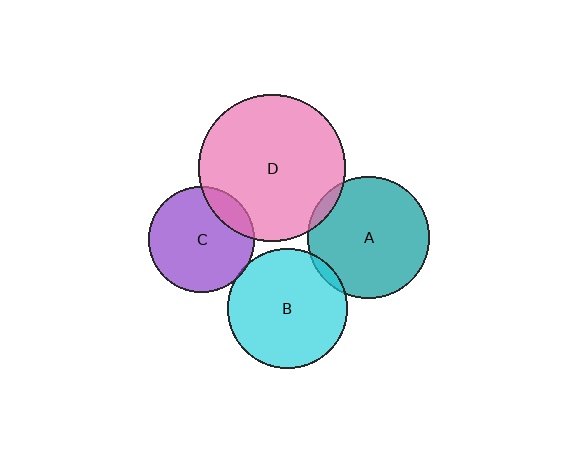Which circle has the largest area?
Circle D (pink).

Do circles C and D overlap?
Yes.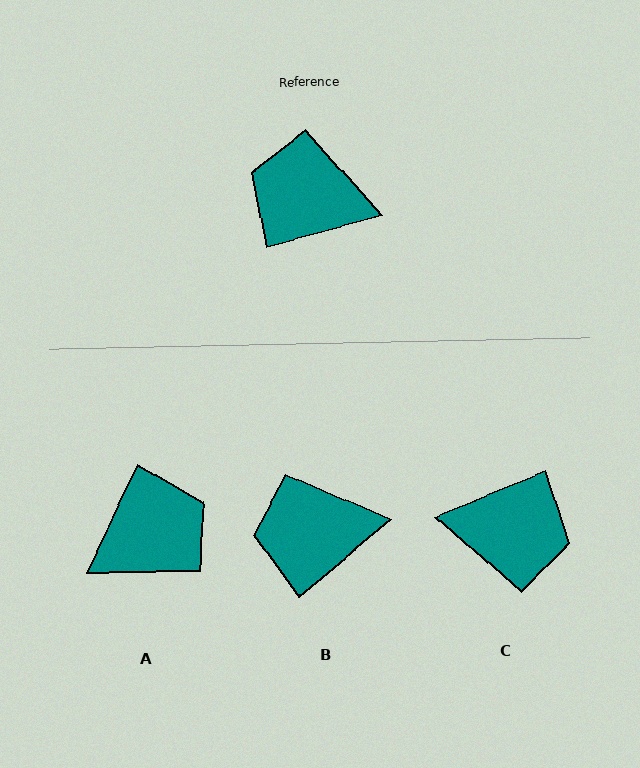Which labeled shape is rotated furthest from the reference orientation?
C, about 173 degrees away.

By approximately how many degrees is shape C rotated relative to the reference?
Approximately 173 degrees clockwise.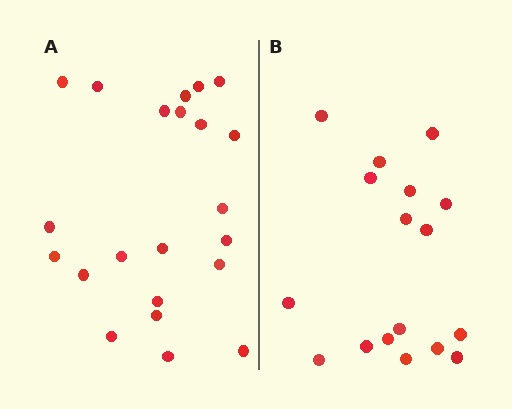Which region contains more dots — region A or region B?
Region A (the left region) has more dots.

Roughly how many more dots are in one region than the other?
Region A has about 5 more dots than region B.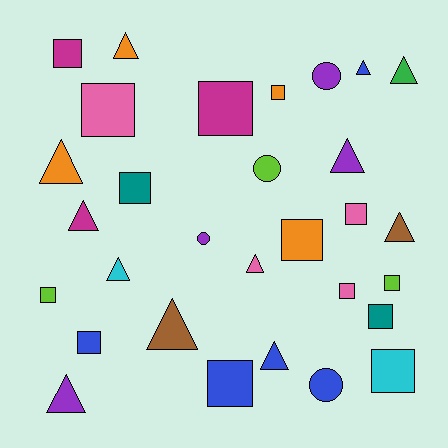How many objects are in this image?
There are 30 objects.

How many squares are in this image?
There are 14 squares.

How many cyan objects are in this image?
There are 2 cyan objects.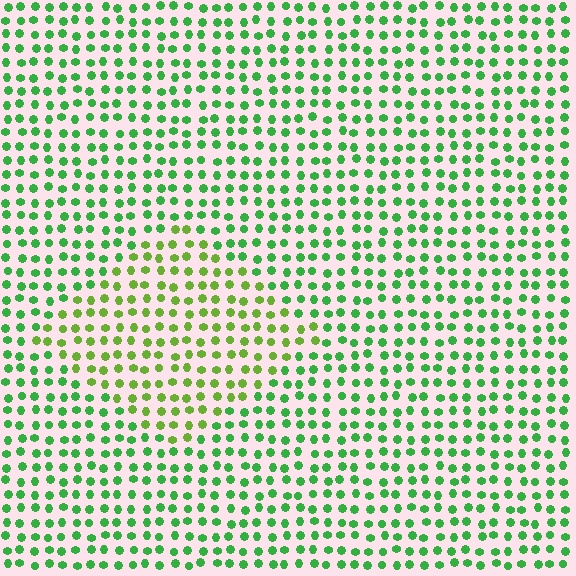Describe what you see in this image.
The image is filled with small green elements in a uniform arrangement. A diamond-shaped region is visible where the elements are tinted to a slightly different hue, forming a subtle color boundary.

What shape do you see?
I see a diamond.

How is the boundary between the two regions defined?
The boundary is defined purely by a slight shift in hue (about 32 degrees). Spacing, size, and orientation are identical on both sides.